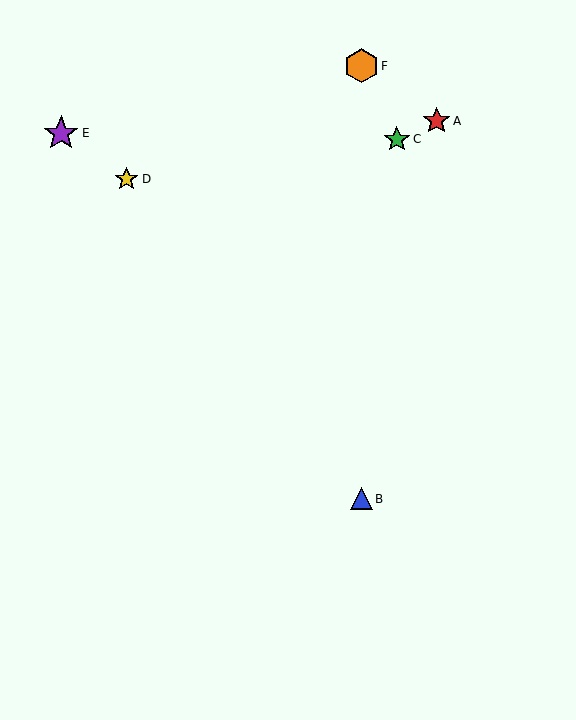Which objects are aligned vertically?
Objects B, F are aligned vertically.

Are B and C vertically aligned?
No, B is at x≈361 and C is at x≈397.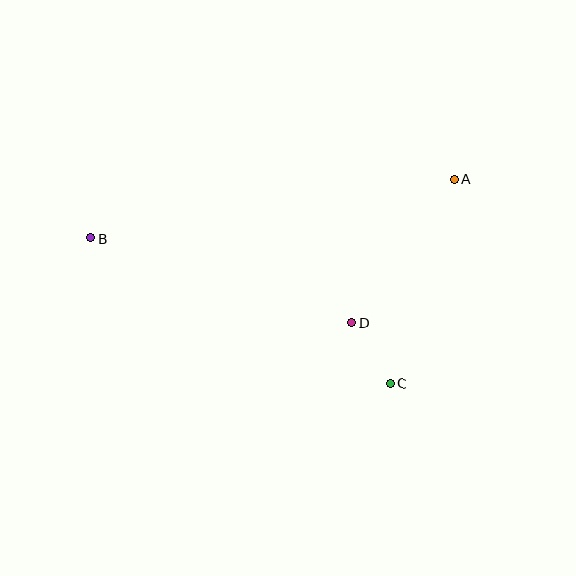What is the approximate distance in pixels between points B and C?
The distance between B and C is approximately 333 pixels.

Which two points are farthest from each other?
Points A and B are farthest from each other.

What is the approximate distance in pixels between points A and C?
The distance between A and C is approximately 214 pixels.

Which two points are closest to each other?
Points C and D are closest to each other.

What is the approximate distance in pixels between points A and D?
The distance between A and D is approximately 176 pixels.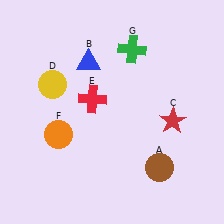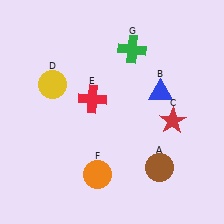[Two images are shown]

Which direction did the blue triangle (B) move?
The blue triangle (B) moved right.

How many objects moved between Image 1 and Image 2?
2 objects moved between the two images.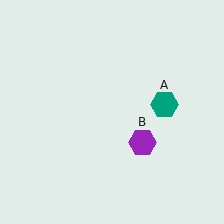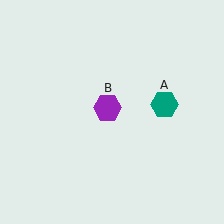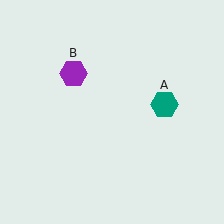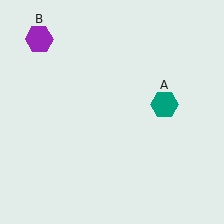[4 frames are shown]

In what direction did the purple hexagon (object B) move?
The purple hexagon (object B) moved up and to the left.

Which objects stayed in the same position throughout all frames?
Teal hexagon (object A) remained stationary.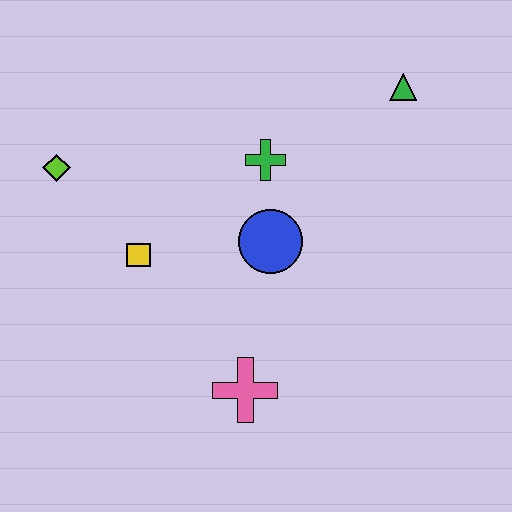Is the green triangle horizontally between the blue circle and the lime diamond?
No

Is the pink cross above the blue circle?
No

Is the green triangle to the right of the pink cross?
Yes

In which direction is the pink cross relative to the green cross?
The pink cross is below the green cross.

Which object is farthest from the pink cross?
The green triangle is farthest from the pink cross.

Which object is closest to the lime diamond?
The yellow square is closest to the lime diamond.